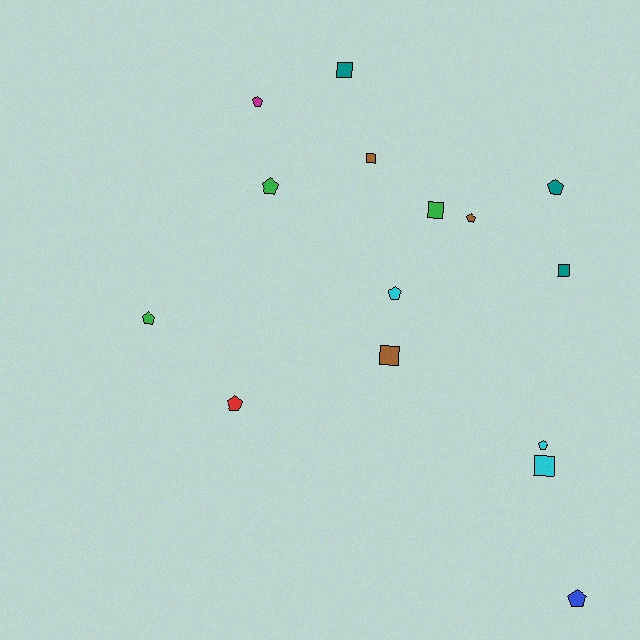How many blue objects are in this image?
There is 1 blue object.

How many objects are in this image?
There are 15 objects.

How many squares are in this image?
There are 6 squares.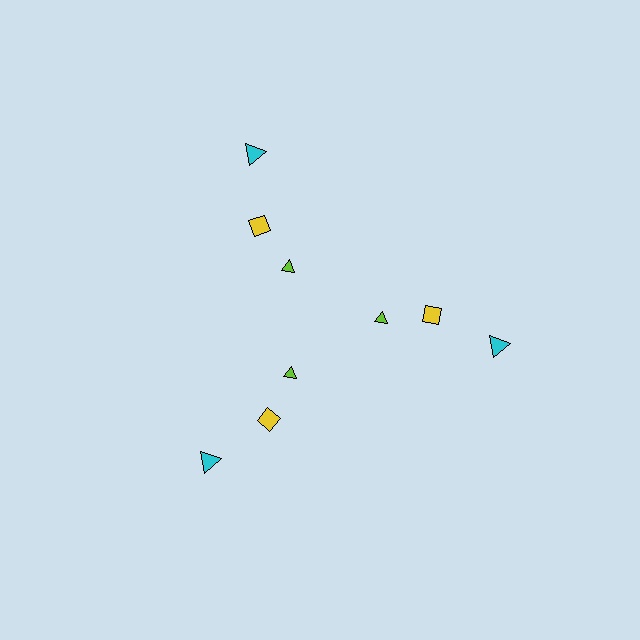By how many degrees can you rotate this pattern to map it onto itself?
The pattern maps onto itself every 120 degrees of rotation.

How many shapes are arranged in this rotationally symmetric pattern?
There are 9 shapes, arranged in 3 groups of 3.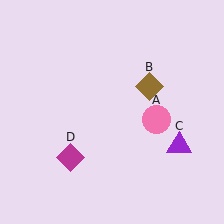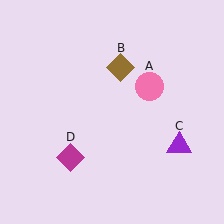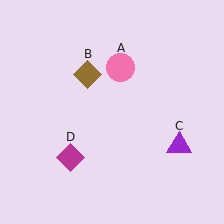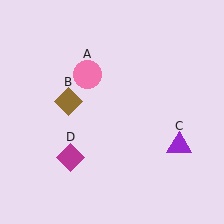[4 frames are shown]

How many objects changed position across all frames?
2 objects changed position: pink circle (object A), brown diamond (object B).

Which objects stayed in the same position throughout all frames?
Purple triangle (object C) and magenta diamond (object D) remained stationary.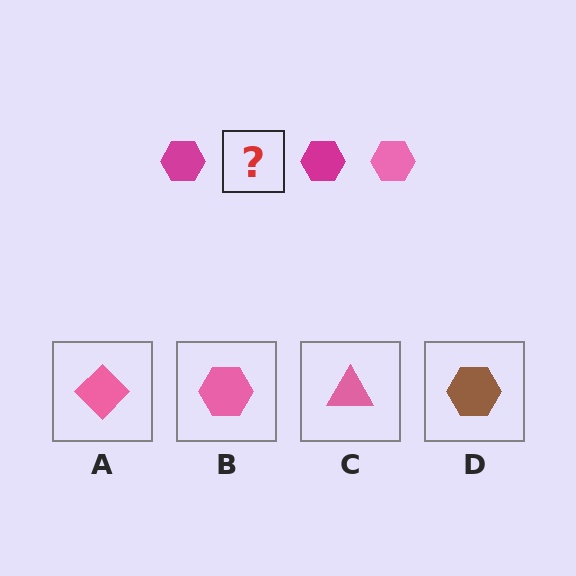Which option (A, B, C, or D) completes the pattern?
B.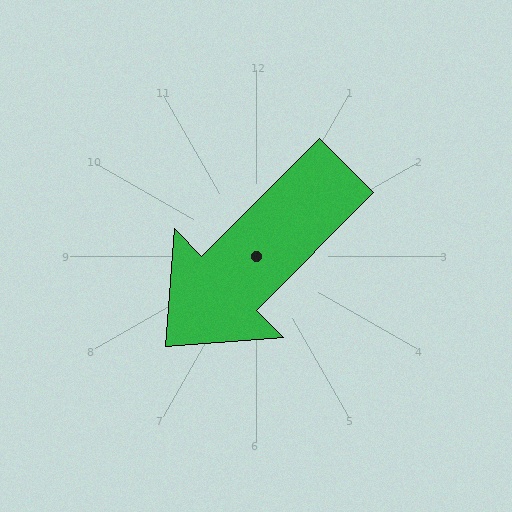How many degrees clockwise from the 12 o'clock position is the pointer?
Approximately 225 degrees.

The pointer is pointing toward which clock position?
Roughly 7 o'clock.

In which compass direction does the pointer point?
Southwest.